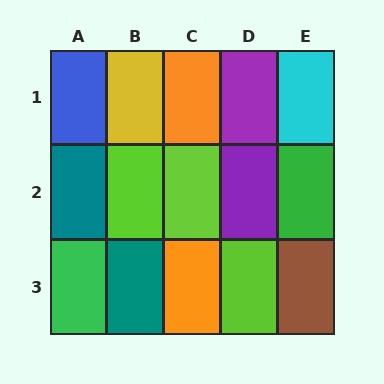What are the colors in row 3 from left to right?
Green, teal, orange, lime, brown.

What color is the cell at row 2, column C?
Lime.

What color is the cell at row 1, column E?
Cyan.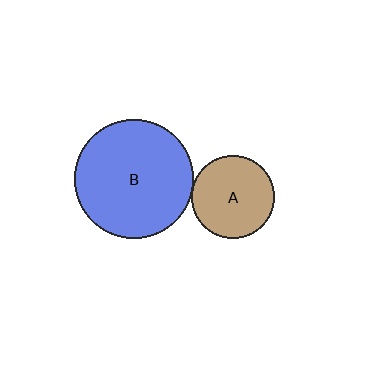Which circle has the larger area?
Circle B (blue).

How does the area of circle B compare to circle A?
Approximately 2.1 times.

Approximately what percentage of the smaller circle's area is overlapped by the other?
Approximately 5%.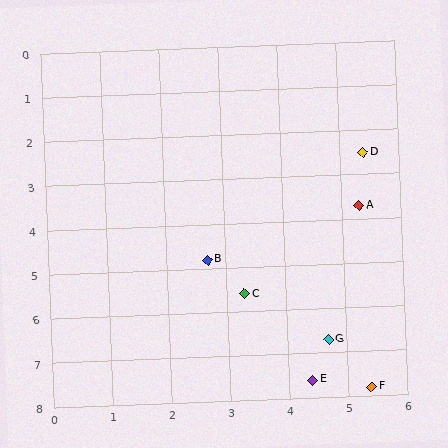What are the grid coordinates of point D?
Point D is at approximately (5.4, 2.5).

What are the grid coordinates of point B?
Point B is at approximately (2.7, 4.8).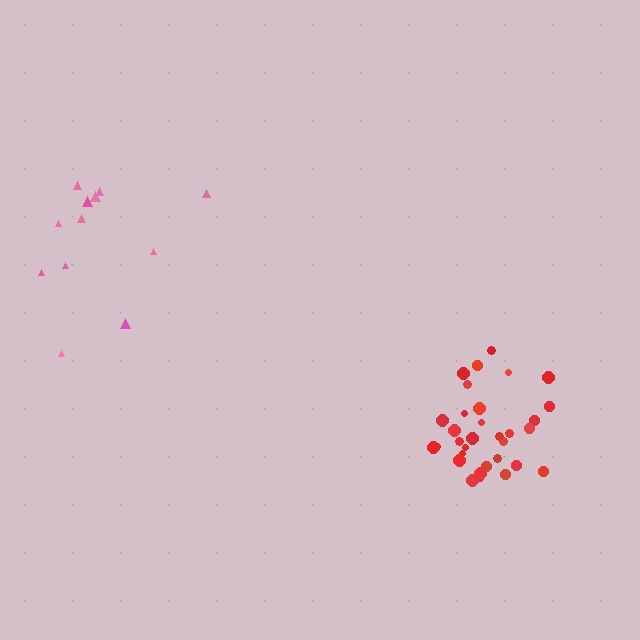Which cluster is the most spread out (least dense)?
Pink.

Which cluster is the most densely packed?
Red.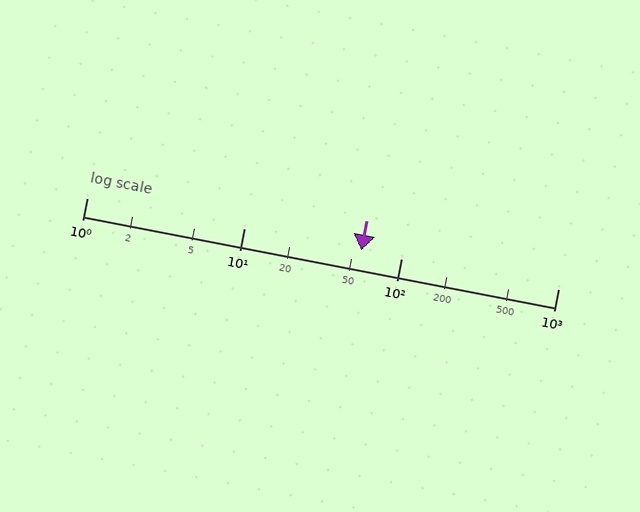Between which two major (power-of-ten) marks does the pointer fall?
The pointer is between 10 and 100.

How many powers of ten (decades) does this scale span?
The scale spans 3 decades, from 1 to 1000.